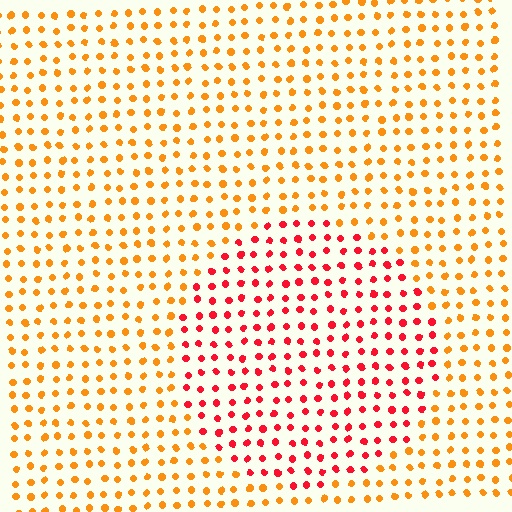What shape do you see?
I see a circle.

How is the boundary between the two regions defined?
The boundary is defined purely by a slight shift in hue (about 41 degrees). Spacing, size, and orientation are identical on both sides.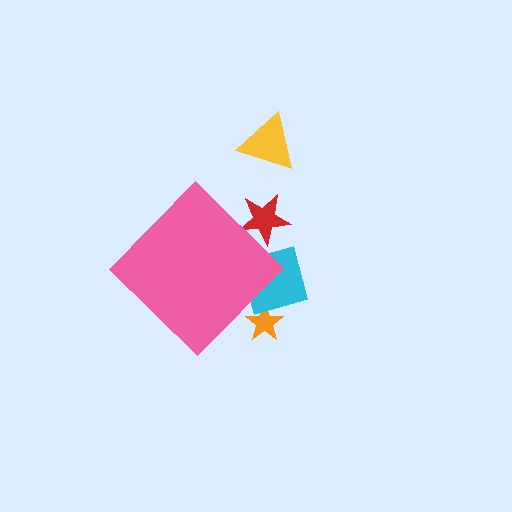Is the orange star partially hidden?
Yes, the orange star is partially hidden behind the pink diamond.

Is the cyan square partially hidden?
Yes, the cyan square is partially hidden behind the pink diamond.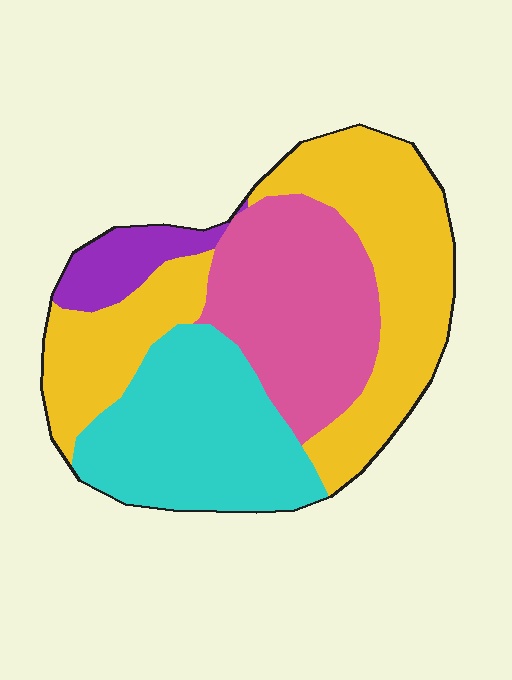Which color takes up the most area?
Yellow, at roughly 40%.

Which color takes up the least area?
Purple, at roughly 5%.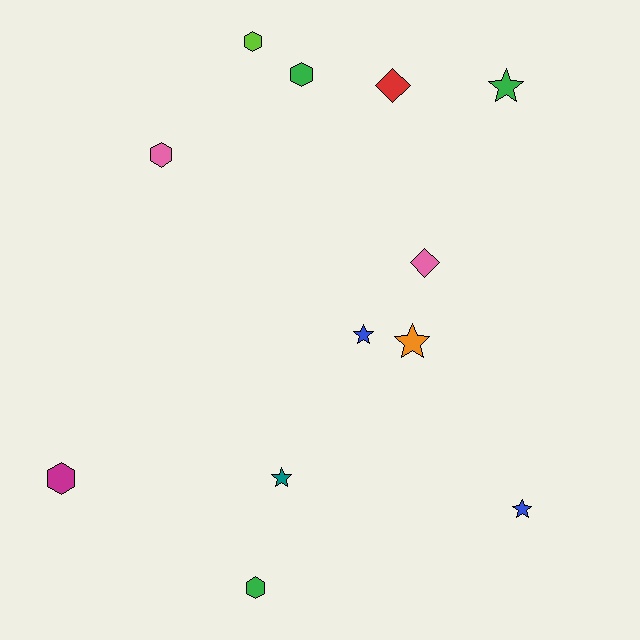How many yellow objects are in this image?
There are no yellow objects.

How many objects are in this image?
There are 12 objects.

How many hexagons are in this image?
There are 5 hexagons.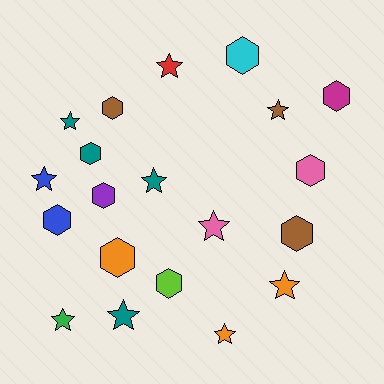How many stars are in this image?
There are 10 stars.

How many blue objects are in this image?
There are 2 blue objects.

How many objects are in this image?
There are 20 objects.